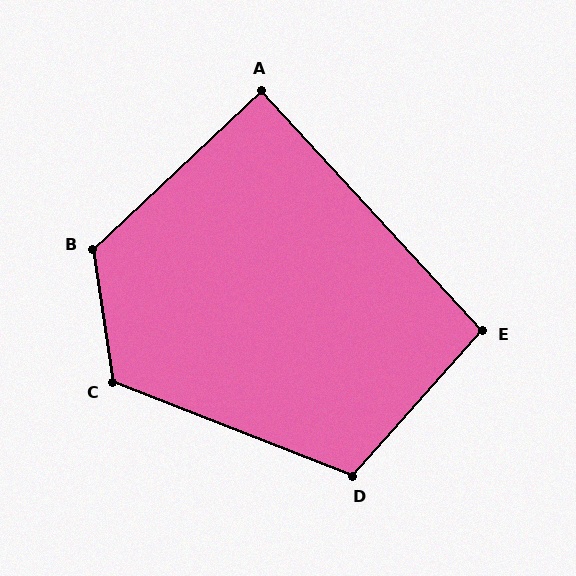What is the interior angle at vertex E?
Approximately 96 degrees (obtuse).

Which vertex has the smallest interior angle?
A, at approximately 89 degrees.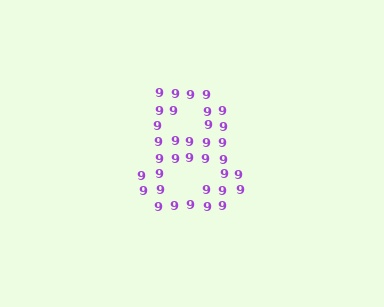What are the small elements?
The small elements are digit 9's.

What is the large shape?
The large shape is the digit 8.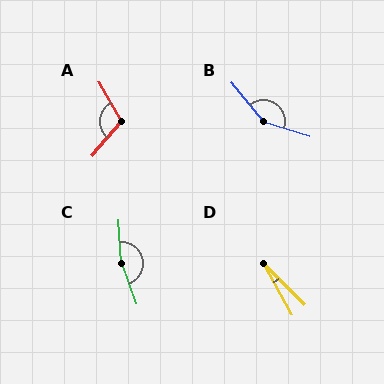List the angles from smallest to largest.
D (17°), A (110°), B (147°), C (164°).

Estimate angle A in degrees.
Approximately 110 degrees.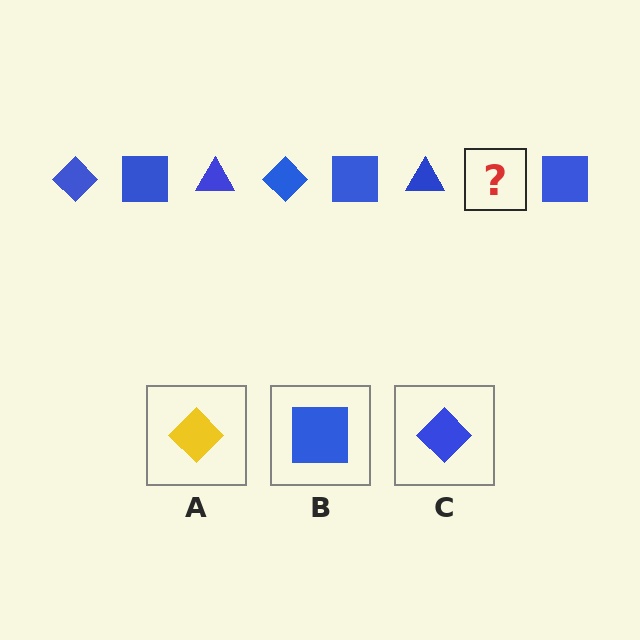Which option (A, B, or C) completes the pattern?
C.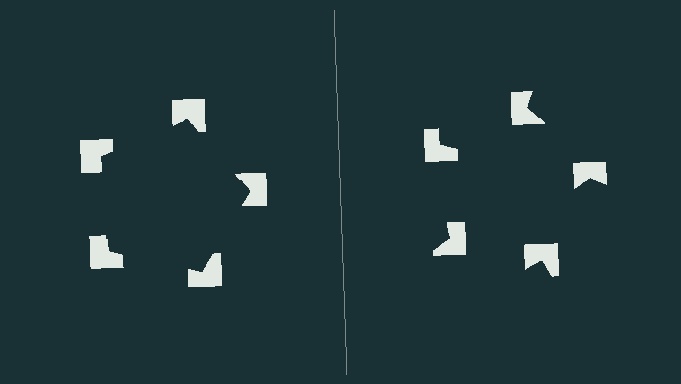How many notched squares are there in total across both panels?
10 — 5 on each side.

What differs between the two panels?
The notched squares are positioned identically on both sides; only the wedge orientations differ. On the left they align to a pentagon; on the right they are misaligned.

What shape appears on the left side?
An illusory pentagon.